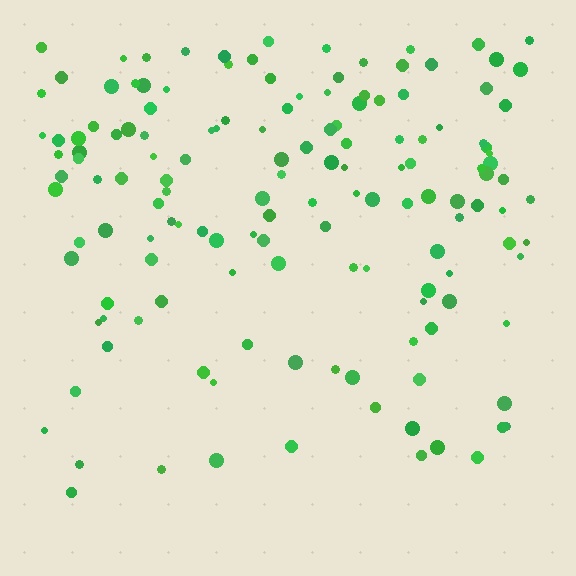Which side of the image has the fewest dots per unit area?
The bottom.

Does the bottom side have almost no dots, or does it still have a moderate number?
Still a moderate number, just noticeably fewer than the top.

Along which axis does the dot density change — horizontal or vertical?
Vertical.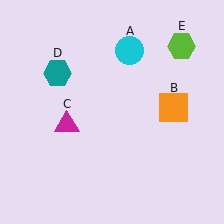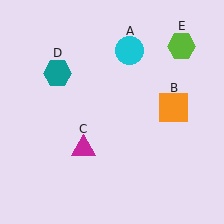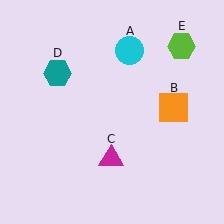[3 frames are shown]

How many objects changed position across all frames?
1 object changed position: magenta triangle (object C).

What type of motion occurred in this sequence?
The magenta triangle (object C) rotated counterclockwise around the center of the scene.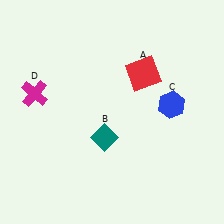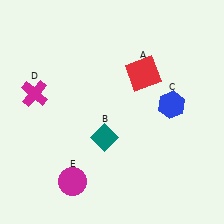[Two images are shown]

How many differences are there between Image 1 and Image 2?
There is 1 difference between the two images.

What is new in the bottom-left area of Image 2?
A magenta circle (E) was added in the bottom-left area of Image 2.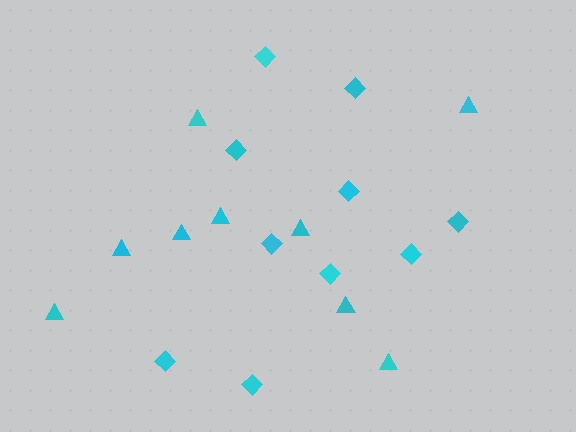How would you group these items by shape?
There are 2 groups: one group of diamonds (10) and one group of triangles (9).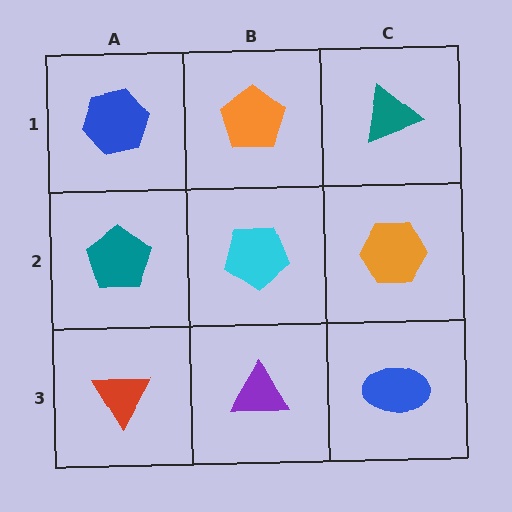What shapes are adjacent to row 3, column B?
A cyan pentagon (row 2, column B), a red triangle (row 3, column A), a blue ellipse (row 3, column C).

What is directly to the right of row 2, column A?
A cyan pentagon.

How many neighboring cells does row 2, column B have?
4.